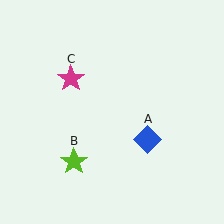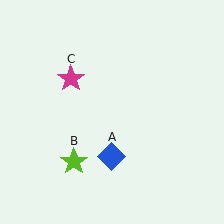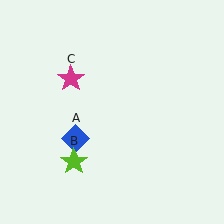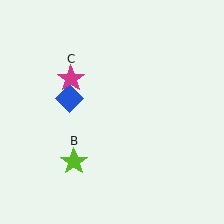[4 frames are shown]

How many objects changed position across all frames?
1 object changed position: blue diamond (object A).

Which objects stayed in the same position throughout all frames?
Lime star (object B) and magenta star (object C) remained stationary.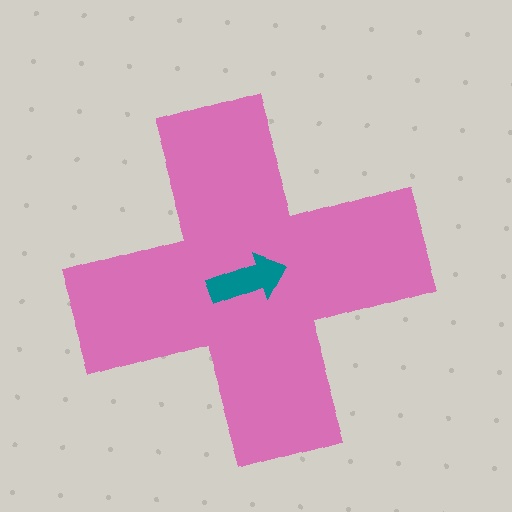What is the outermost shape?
The pink cross.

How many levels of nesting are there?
2.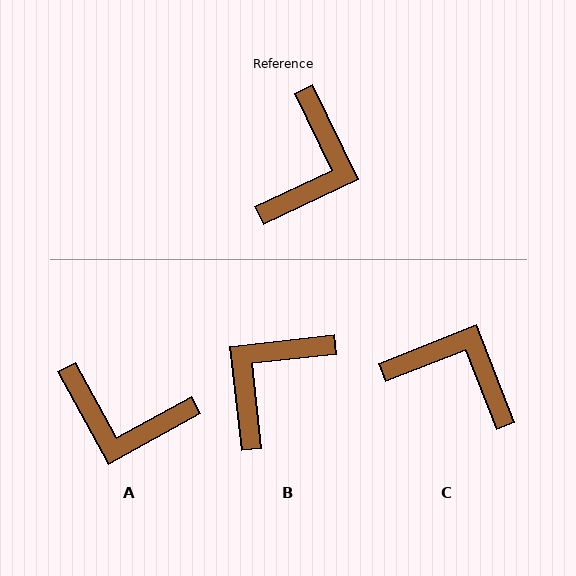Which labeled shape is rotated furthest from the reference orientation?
B, about 161 degrees away.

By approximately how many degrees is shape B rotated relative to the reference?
Approximately 161 degrees counter-clockwise.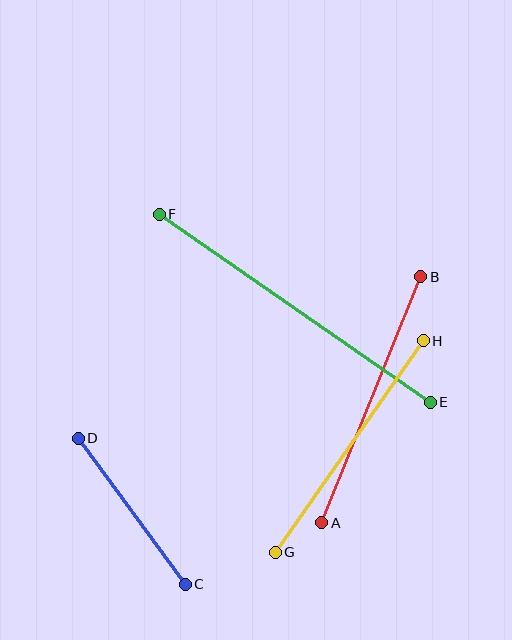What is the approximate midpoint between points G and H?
The midpoint is at approximately (349, 447) pixels.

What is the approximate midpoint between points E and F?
The midpoint is at approximately (295, 308) pixels.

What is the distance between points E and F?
The distance is approximately 330 pixels.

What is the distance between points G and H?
The distance is approximately 258 pixels.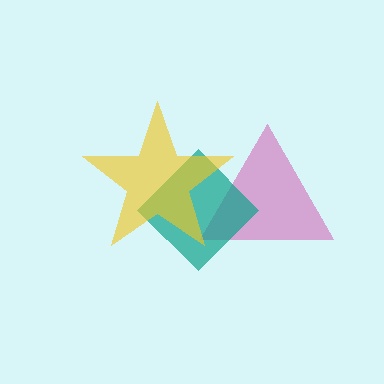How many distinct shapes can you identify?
There are 3 distinct shapes: a magenta triangle, a teal diamond, a yellow star.